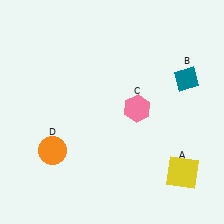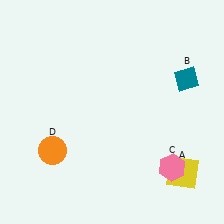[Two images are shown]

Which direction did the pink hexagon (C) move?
The pink hexagon (C) moved down.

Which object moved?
The pink hexagon (C) moved down.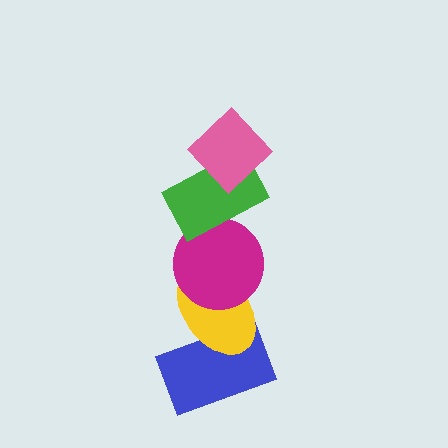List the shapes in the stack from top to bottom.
From top to bottom: the pink diamond, the green rectangle, the magenta circle, the yellow ellipse, the blue rectangle.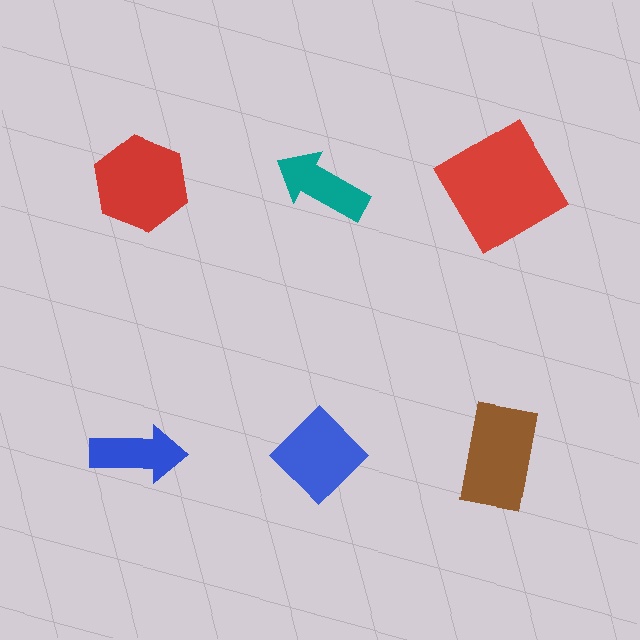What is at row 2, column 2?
A blue diamond.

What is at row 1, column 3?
A red diamond.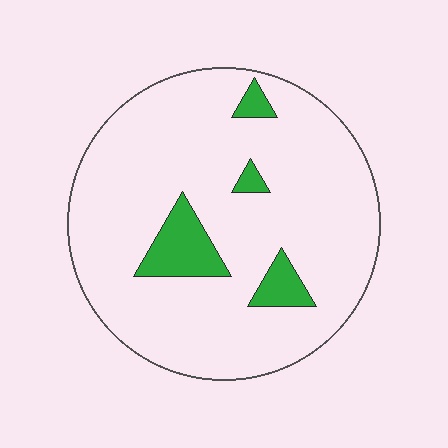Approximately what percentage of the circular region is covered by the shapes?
Approximately 10%.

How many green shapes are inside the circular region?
4.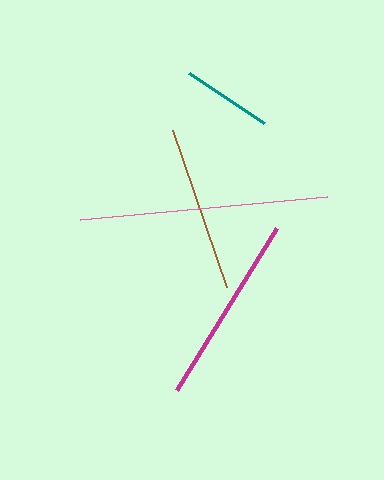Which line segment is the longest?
The pink line is the longest at approximately 249 pixels.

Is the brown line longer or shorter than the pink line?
The pink line is longer than the brown line.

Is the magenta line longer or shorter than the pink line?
The pink line is longer than the magenta line.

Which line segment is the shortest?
The teal line is the shortest at approximately 91 pixels.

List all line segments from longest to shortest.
From longest to shortest: pink, magenta, brown, teal.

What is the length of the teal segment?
The teal segment is approximately 91 pixels long.